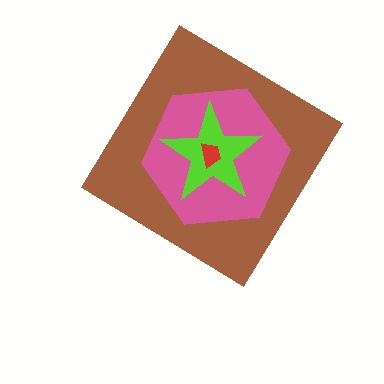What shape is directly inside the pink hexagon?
The lime star.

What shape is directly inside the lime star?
The red trapezoid.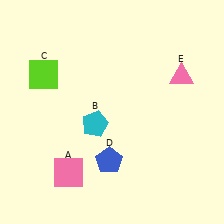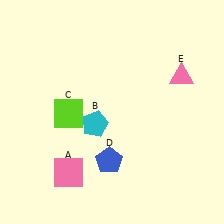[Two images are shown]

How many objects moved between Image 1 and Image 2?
1 object moved between the two images.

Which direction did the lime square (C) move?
The lime square (C) moved down.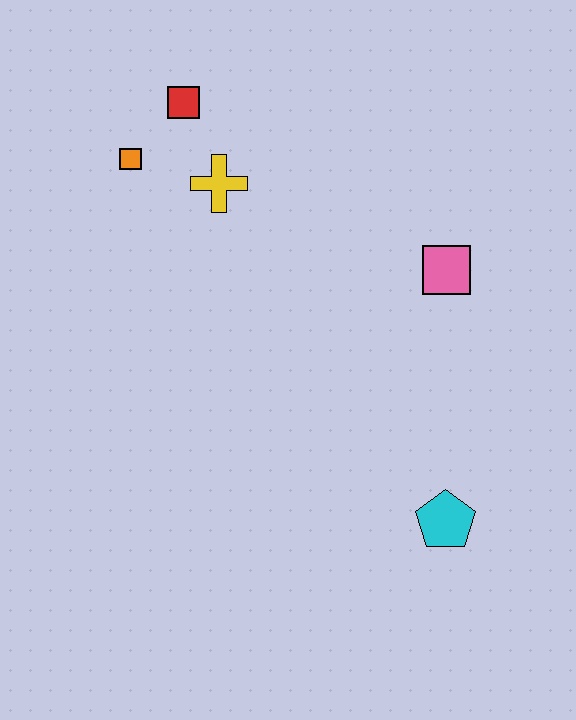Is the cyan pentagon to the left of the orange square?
No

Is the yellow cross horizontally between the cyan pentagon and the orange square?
Yes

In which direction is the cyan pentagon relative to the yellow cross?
The cyan pentagon is below the yellow cross.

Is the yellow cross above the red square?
No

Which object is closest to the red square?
The orange square is closest to the red square.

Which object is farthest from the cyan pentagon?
The red square is farthest from the cyan pentagon.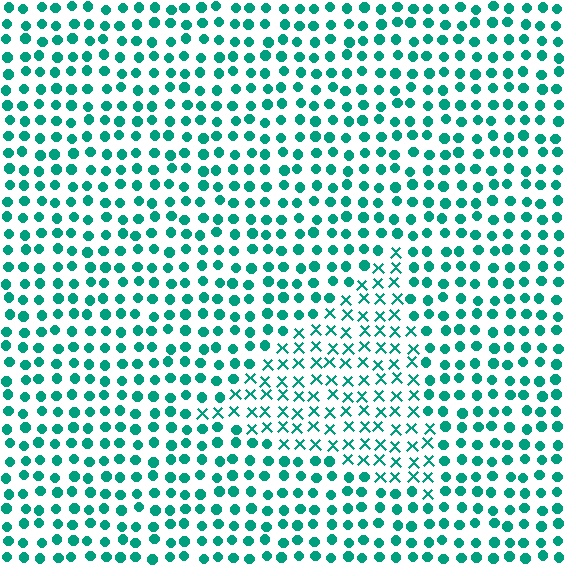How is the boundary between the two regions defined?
The boundary is defined by a change in element shape: X marks inside vs. circles outside. All elements share the same color and spacing.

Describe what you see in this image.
The image is filled with small teal elements arranged in a uniform grid. A triangle-shaped region contains X marks, while the surrounding area contains circles. The boundary is defined purely by the change in element shape.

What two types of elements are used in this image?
The image uses X marks inside the triangle region and circles outside it.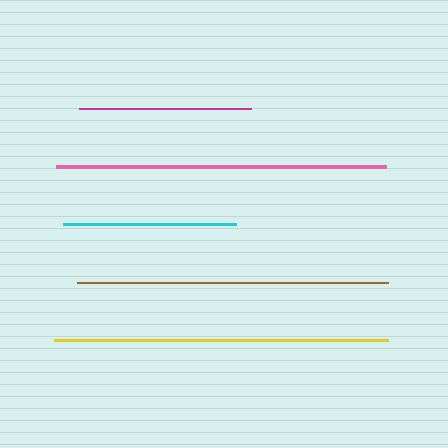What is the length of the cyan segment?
The cyan segment is approximately 173 pixels long.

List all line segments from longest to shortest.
From longest to shortest: yellow, pink, brown, cyan, magenta.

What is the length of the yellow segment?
The yellow segment is approximately 333 pixels long.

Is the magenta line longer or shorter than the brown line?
The brown line is longer than the magenta line.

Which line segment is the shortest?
The magenta line is the shortest at approximately 172 pixels.